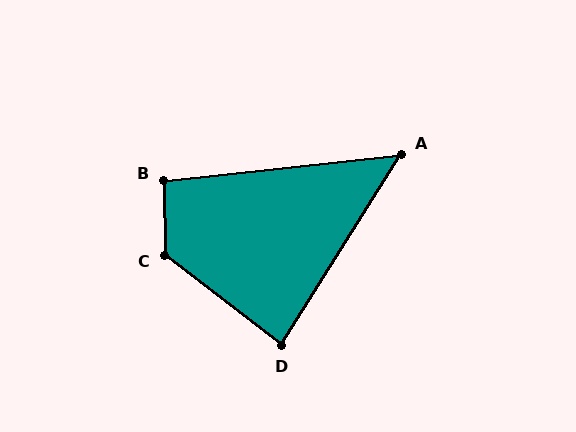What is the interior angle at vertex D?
Approximately 85 degrees (acute).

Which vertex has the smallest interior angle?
A, at approximately 52 degrees.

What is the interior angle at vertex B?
Approximately 95 degrees (obtuse).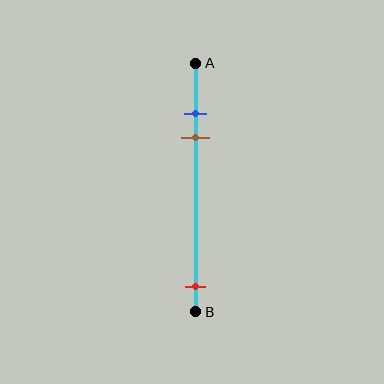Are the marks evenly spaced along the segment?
No, the marks are not evenly spaced.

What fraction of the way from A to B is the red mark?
The red mark is approximately 90% (0.9) of the way from A to B.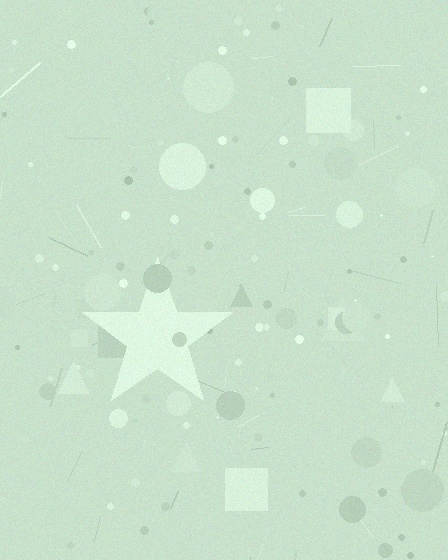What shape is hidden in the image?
A star is hidden in the image.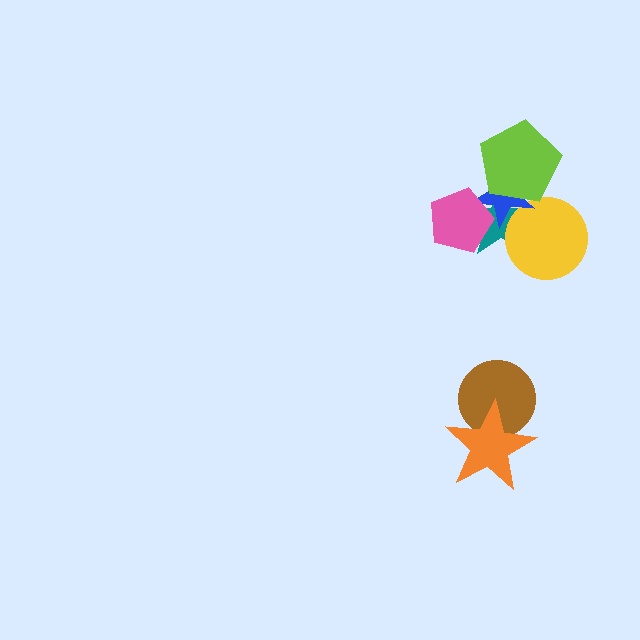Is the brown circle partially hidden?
Yes, it is partially covered by another shape.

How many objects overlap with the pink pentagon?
2 objects overlap with the pink pentagon.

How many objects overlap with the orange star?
1 object overlaps with the orange star.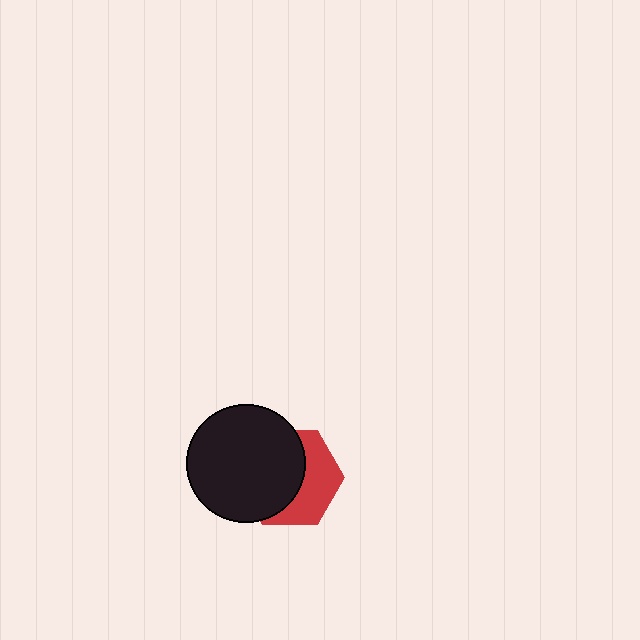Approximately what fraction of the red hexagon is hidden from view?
Roughly 57% of the red hexagon is hidden behind the black circle.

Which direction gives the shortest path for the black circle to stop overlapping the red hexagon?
Moving left gives the shortest separation.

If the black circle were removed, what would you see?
You would see the complete red hexagon.